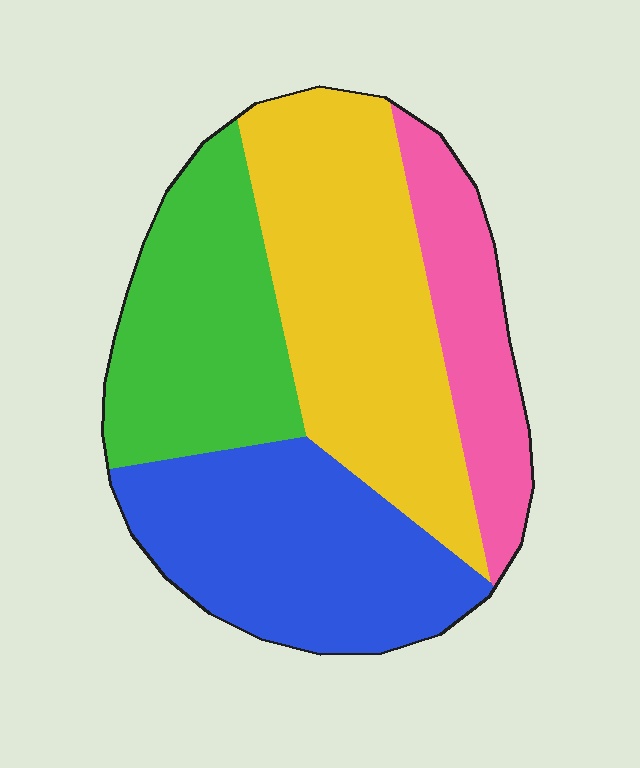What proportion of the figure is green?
Green covers 24% of the figure.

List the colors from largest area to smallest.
From largest to smallest: yellow, blue, green, pink.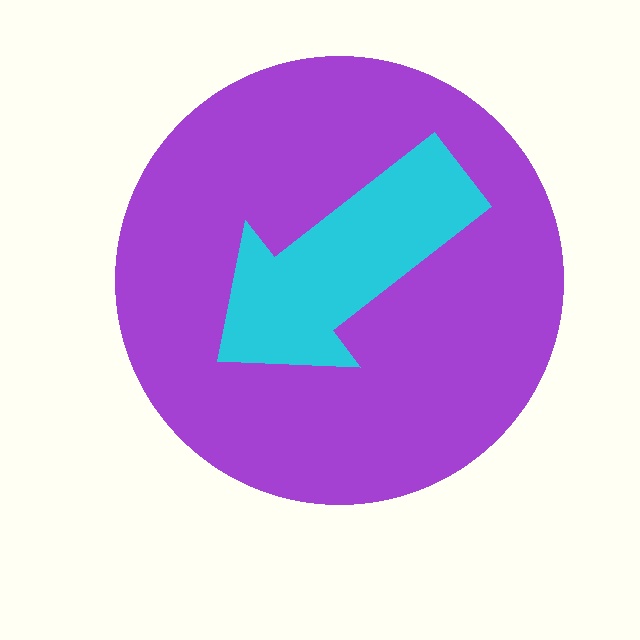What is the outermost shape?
The purple circle.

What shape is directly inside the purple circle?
The cyan arrow.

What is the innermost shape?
The cyan arrow.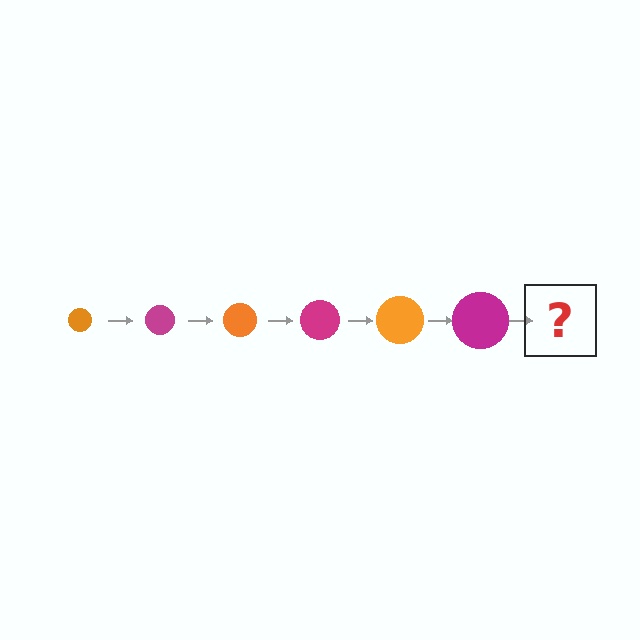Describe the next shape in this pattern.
It should be an orange circle, larger than the previous one.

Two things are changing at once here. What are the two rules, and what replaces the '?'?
The two rules are that the circle grows larger each step and the color cycles through orange and magenta. The '?' should be an orange circle, larger than the previous one.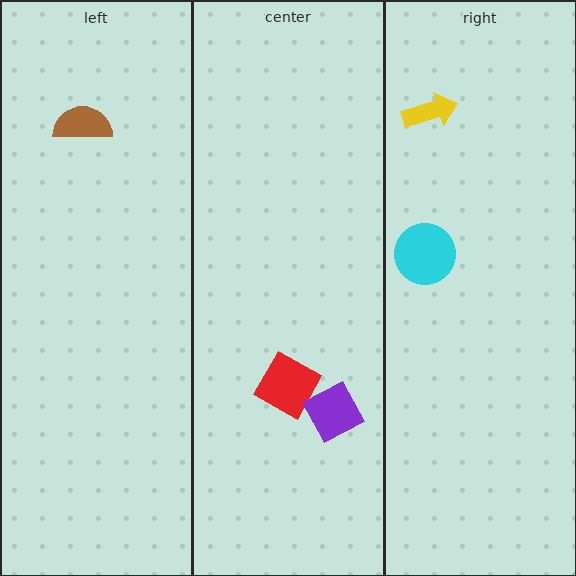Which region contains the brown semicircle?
The left region.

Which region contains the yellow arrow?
The right region.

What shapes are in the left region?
The brown semicircle.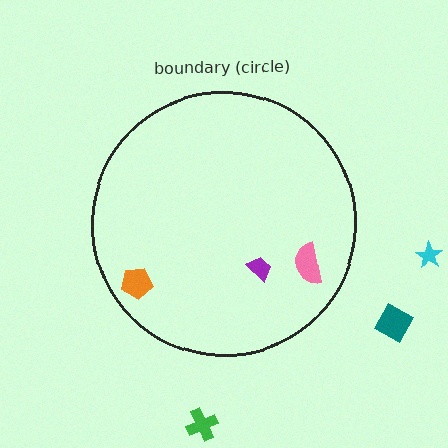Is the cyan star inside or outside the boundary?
Outside.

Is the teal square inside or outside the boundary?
Outside.